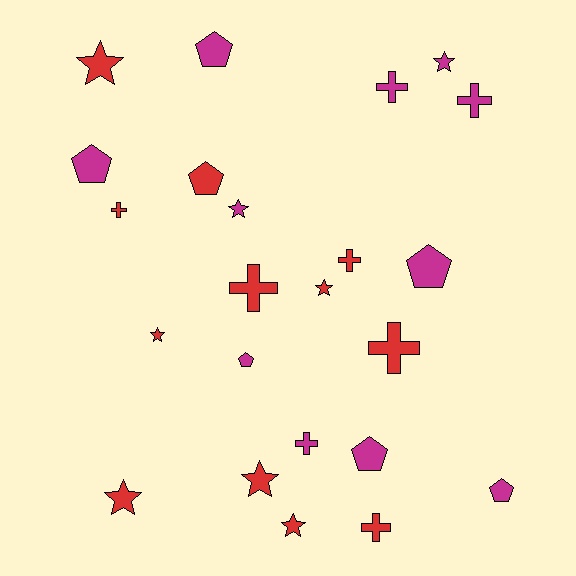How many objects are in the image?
There are 23 objects.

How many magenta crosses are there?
There are 3 magenta crosses.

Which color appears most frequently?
Red, with 12 objects.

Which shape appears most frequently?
Cross, with 8 objects.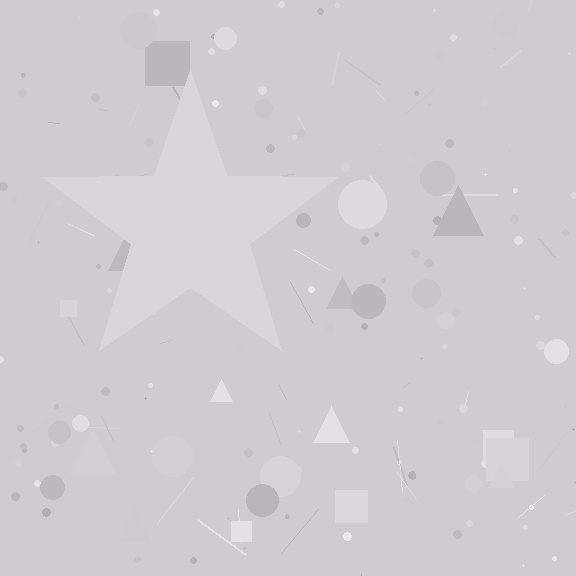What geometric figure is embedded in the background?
A star is embedded in the background.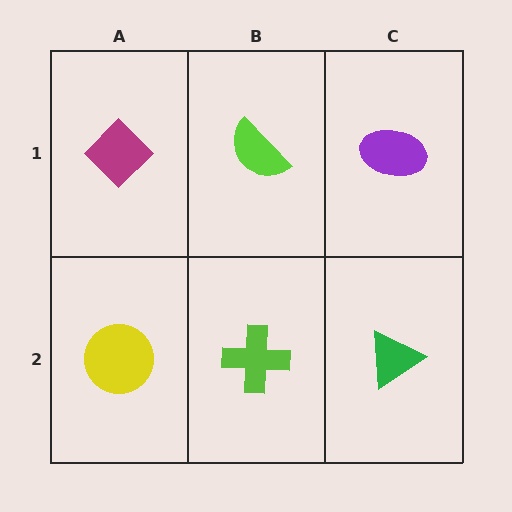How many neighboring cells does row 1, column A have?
2.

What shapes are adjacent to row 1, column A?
A yellow circle (row 2, column A), a lime semicircle (row 1, column B).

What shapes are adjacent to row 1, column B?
A lime cross (row 2, column B), a magenta diamond (row 1, column A), a purple ellipse (row 1, column C).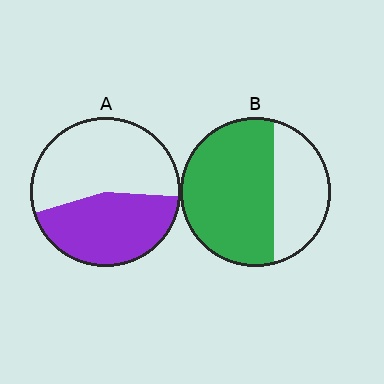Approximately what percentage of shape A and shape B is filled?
A is approximately 45% and B is approximately 65%.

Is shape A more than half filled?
No.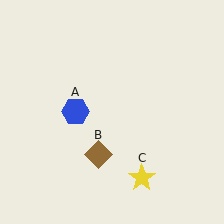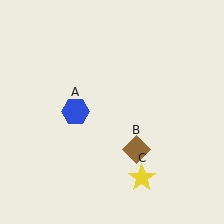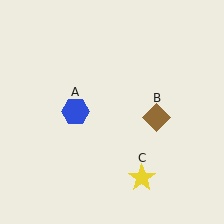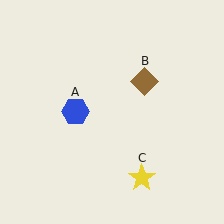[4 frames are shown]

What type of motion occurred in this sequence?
The brown diamond (object B) rotated counterclockwise around the center of the scene.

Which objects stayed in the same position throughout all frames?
Blue hexagon (object A) and yellow star (object C) remained stationary.